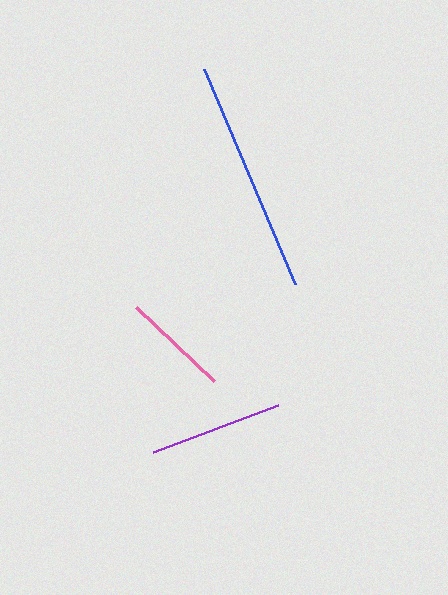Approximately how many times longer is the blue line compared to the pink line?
The blue line is approximately 2.2 times the length of the pink line.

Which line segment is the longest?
The blue line is the longest at approximately 233 pixels.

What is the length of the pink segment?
The pink segment is approximately 107 pixels long.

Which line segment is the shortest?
The pink line is the shortest at approximately 107 pixels.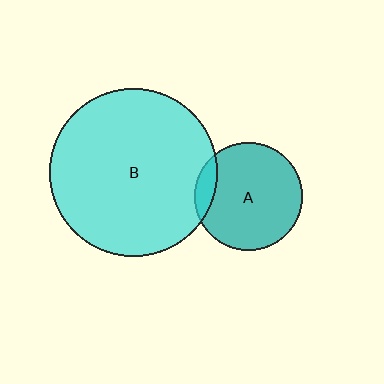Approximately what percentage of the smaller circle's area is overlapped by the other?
Approximately 10%.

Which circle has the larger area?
Circle B (cyan).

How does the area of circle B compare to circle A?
Approximately 2.4 times.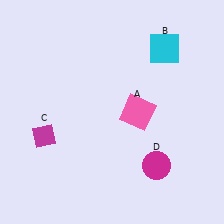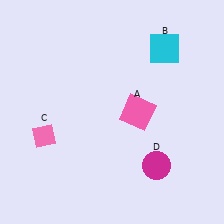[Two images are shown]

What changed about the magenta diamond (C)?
In Image 1, C is magenta. In Image 2, it changed to pink.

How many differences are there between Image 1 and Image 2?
There is 1 difference between the two images.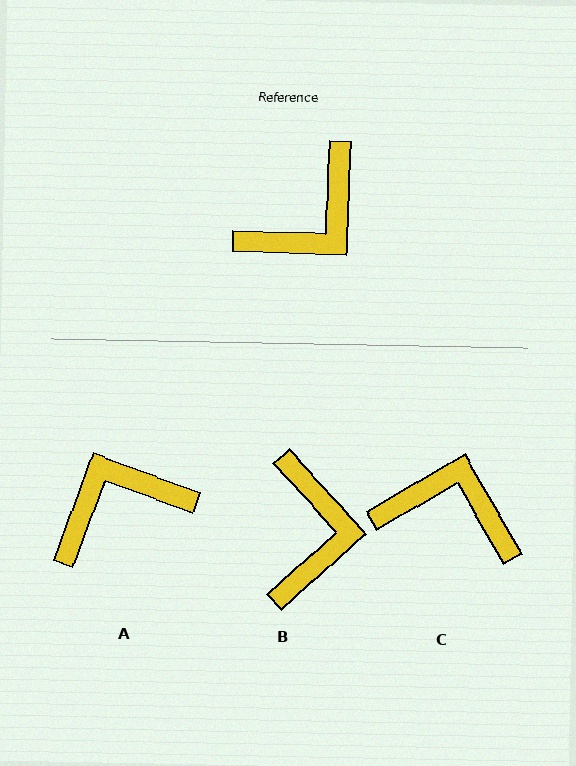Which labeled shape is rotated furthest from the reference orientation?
A, about 162 degrees away.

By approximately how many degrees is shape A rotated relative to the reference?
Approximately 162 degrees counter-clockwise.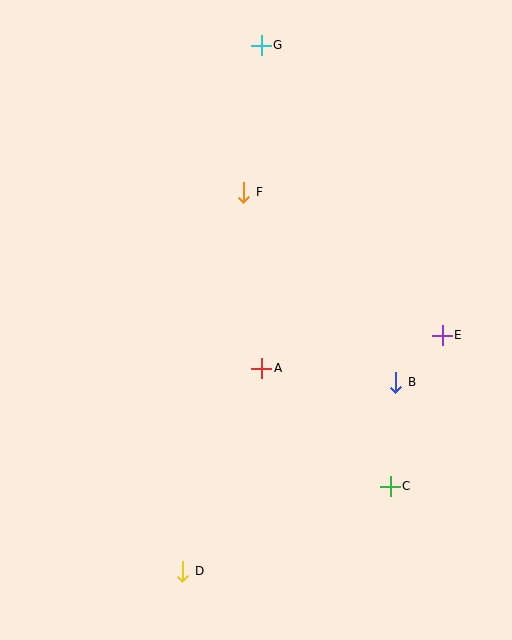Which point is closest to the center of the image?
Point A at (262, 368) is closest to the center.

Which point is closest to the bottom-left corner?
Point D is closest to the bottom-left corner.